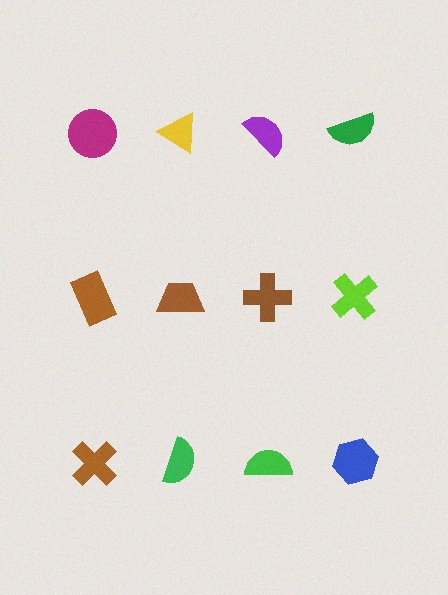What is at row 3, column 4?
A blue hexagon.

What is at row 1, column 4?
A green semicircle.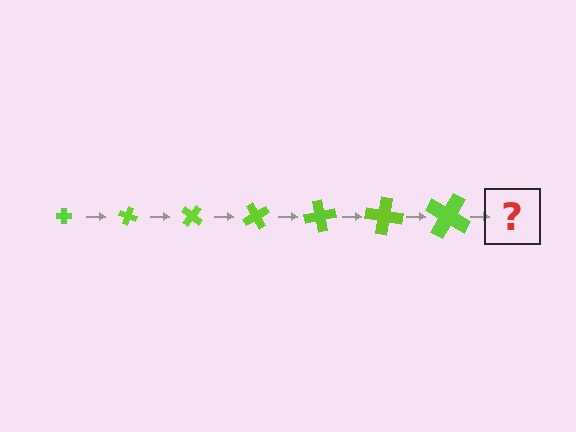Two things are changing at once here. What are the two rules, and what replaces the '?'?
The two rules are that the cross grows larger each step and it rotates 20 degrees each step. The '?' should be a cross, larger than the previous one and rotated 140 degrees from the start.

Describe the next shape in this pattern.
It should be a cross, larger than the previous one and rotated 140 degrees from the start.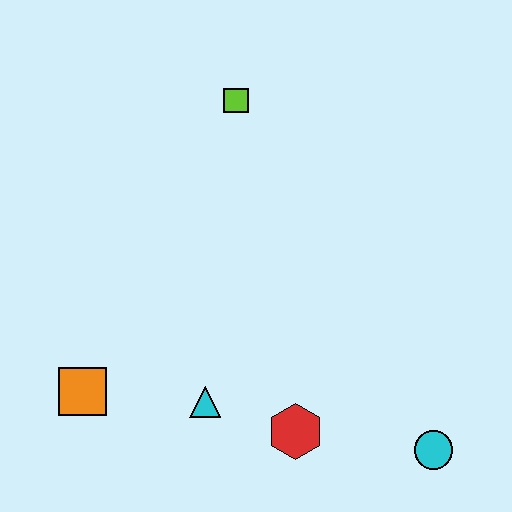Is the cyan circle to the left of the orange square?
No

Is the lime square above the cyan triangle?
Yes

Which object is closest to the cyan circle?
The red hexagon is closest to the cyan circle.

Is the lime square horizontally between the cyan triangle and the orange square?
No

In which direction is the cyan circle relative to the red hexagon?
The cyan circle is to the right of the red hexagon.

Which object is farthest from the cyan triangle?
The lime square is farthest from the cyan triangle.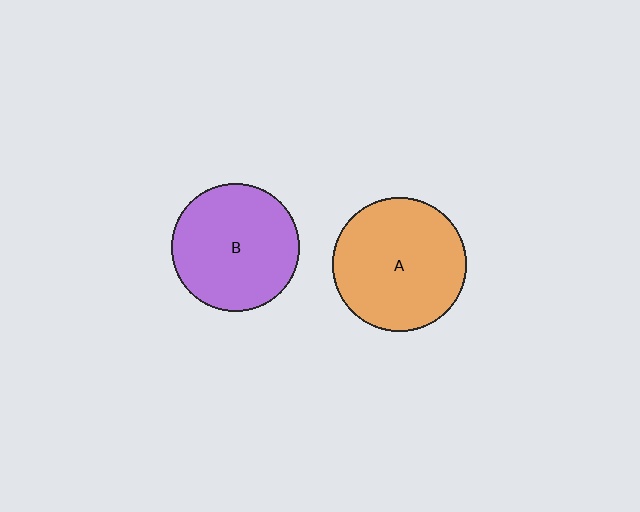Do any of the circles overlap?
No, none of the circles overlap.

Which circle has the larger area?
Circle A (orange).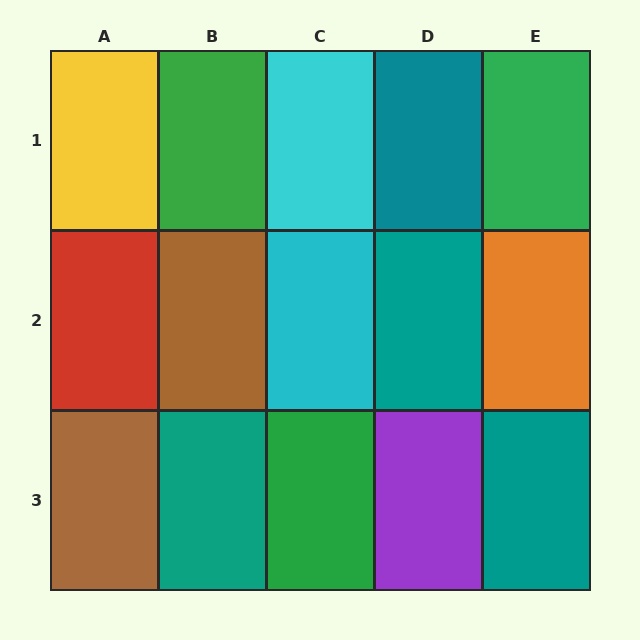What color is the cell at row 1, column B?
Green.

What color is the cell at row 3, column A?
Brown.